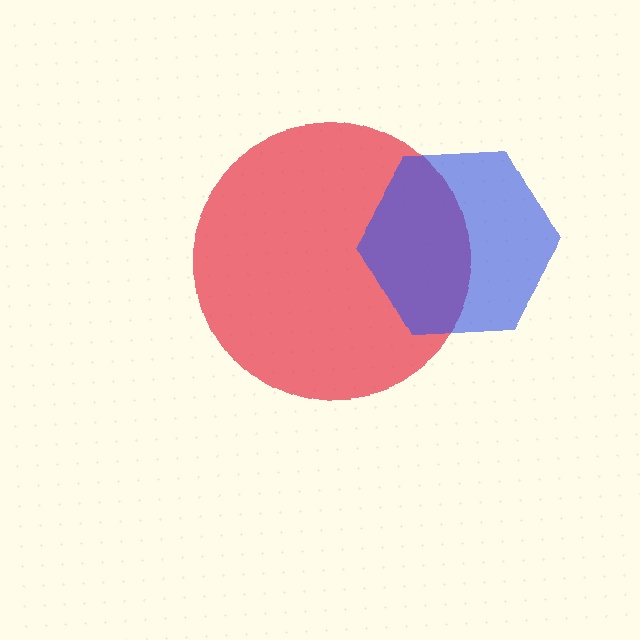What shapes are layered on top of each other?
The layered shapes are: a red circle, a blue hexagon.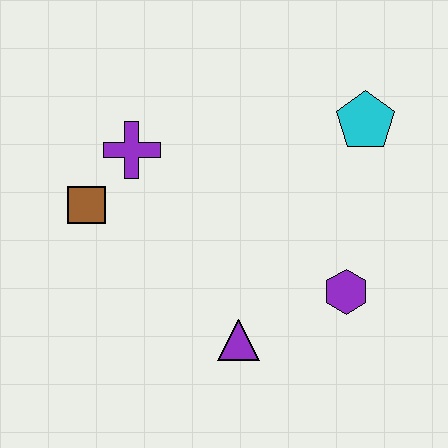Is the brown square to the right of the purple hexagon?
No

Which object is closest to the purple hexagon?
The purple triangle is closest to the purple hexagon.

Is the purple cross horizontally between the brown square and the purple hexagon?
Yes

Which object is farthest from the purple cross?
The purple hexagon is farthest from the purple cross.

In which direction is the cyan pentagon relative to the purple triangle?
The cyan pentagon is above the purple triangle.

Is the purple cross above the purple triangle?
Yes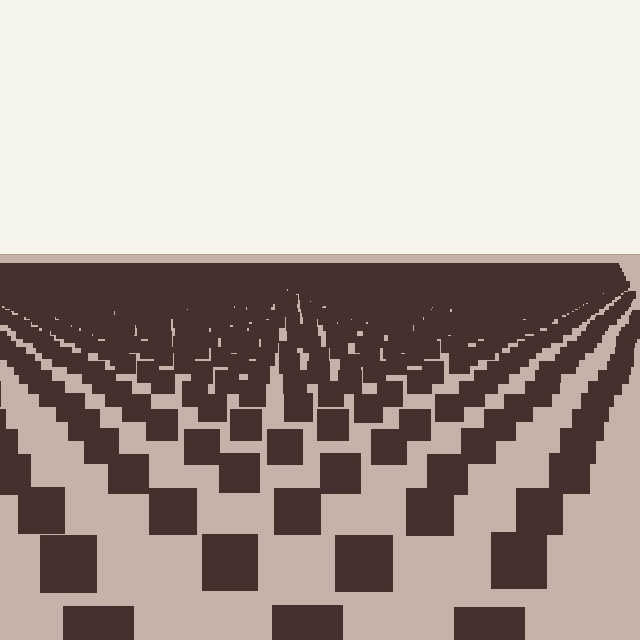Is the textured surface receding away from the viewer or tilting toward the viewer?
The surface is receding away from the viewer. Texture elements get smaller and denser toward the top.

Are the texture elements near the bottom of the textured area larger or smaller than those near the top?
Larger. Near the bottom, elements are closer to the viewer and appear at a bigger on-screen size.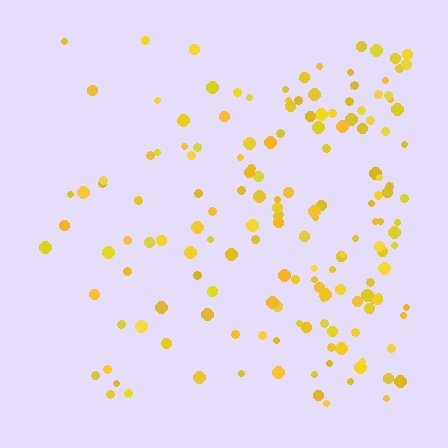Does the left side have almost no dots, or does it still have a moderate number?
Still a moderate number, just noticeably fewer than the right.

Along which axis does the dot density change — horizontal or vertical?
Horizontal.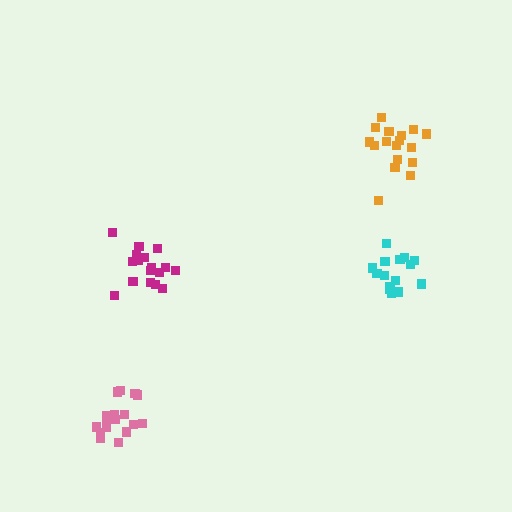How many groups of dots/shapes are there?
There are 4 groups.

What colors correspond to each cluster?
The clusters are colored: cyan, magenta, orange, pink.